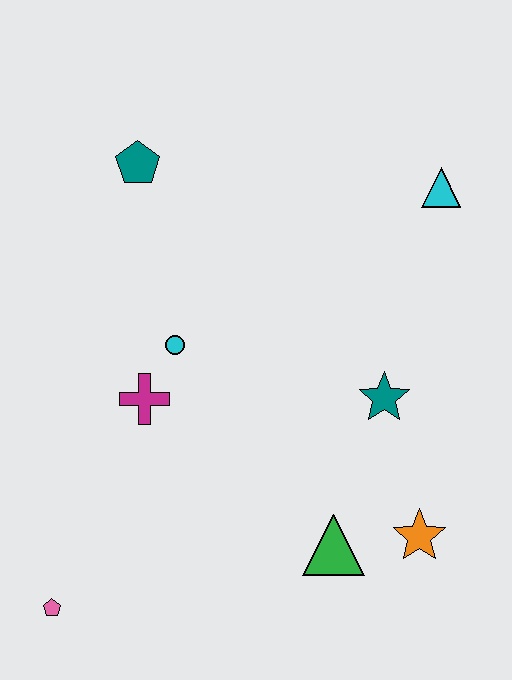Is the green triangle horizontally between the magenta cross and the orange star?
Yes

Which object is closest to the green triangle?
The orange star is closest to the green triangle.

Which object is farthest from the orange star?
The teal pentagon is farthest from the orange star.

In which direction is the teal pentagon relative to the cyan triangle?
The teal pentagon is to the left of the cyan triangle.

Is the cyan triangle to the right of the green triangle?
Yes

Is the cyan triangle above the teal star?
Yes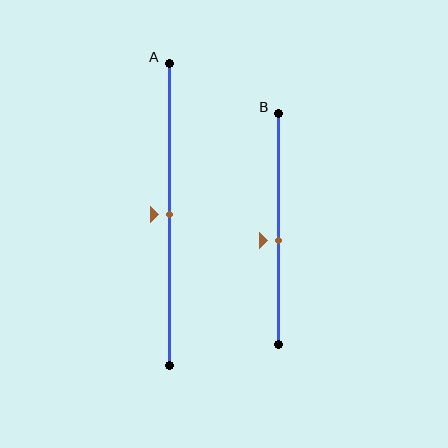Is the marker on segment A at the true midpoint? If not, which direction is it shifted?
Yes, the marker on segment A is at the true midpoint.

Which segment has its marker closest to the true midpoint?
Segment A has its marker closest to the true midpoint.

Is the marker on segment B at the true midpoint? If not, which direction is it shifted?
No, the marker on segment B is shifted downward by about 5% of the segment length.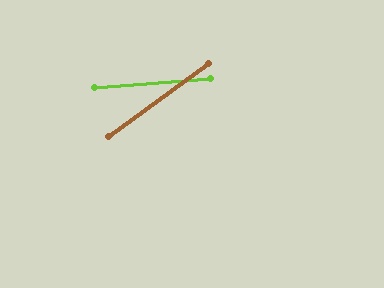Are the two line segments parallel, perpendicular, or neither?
Neither parallel nor perpendicular — they differ by about 32°.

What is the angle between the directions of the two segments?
Approximately 32 degrees.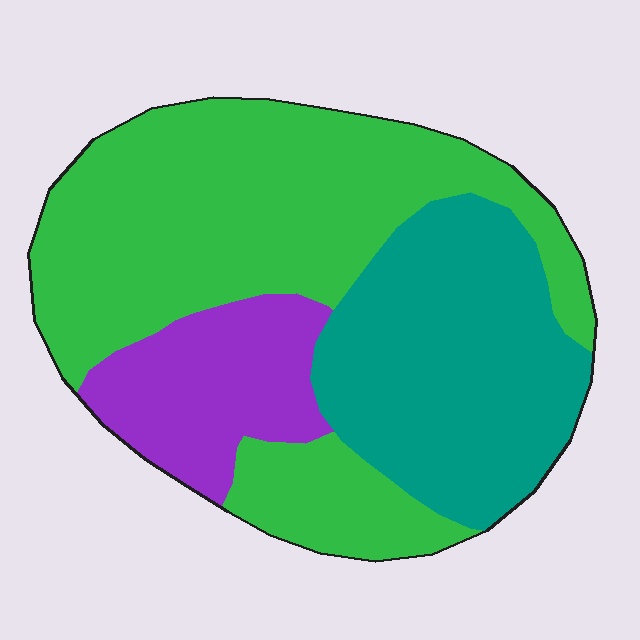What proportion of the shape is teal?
Teal takes up about one third (1/3) of the shape.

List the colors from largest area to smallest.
From largest to smallest: green, teal, purple.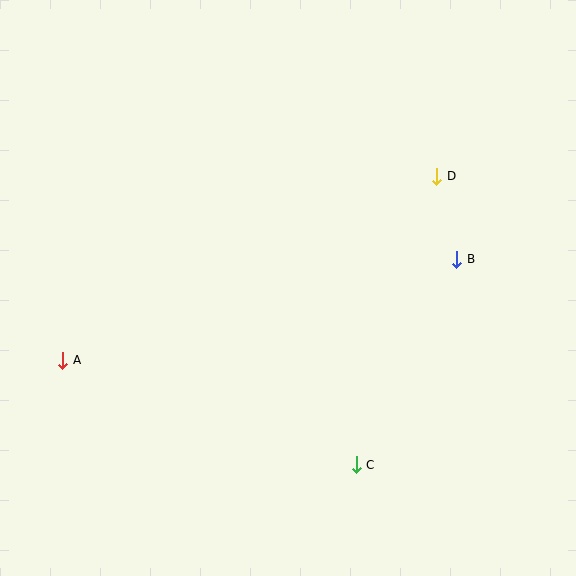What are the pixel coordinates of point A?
Point A is at (63, 360).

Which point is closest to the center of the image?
Point B at (457, 259) is closest to the center.